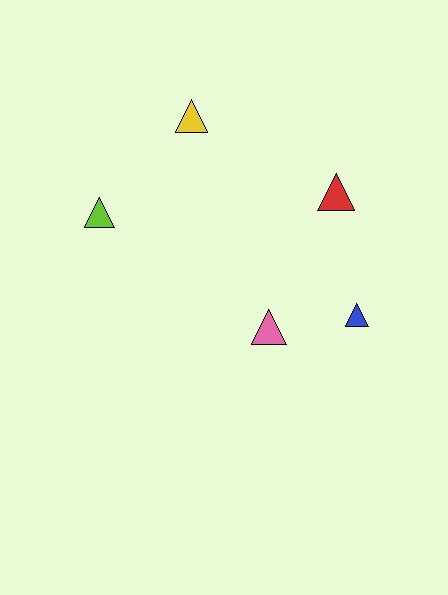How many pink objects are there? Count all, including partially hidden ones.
There is 1 pink object.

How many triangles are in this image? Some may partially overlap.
There are 5 triangles.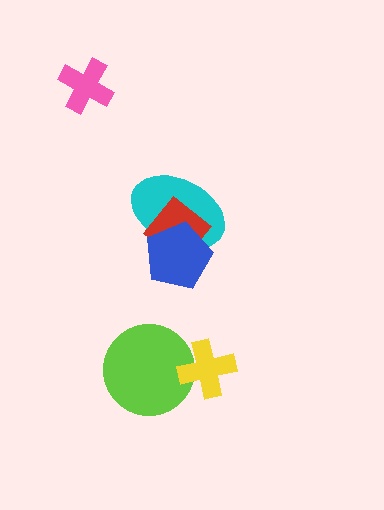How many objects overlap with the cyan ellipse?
2 objects overlap with the cyan ellipse.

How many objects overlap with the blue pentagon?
2 objects overlap with the blue pentagon.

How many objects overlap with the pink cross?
0 objects overlap with the pink cross.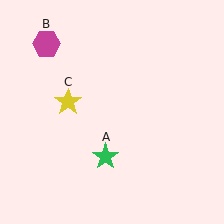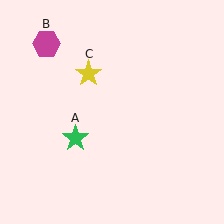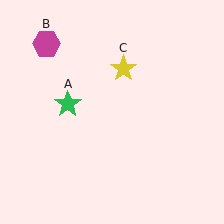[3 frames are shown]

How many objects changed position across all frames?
2 objects changed position: green star (object A), yellow star (object C).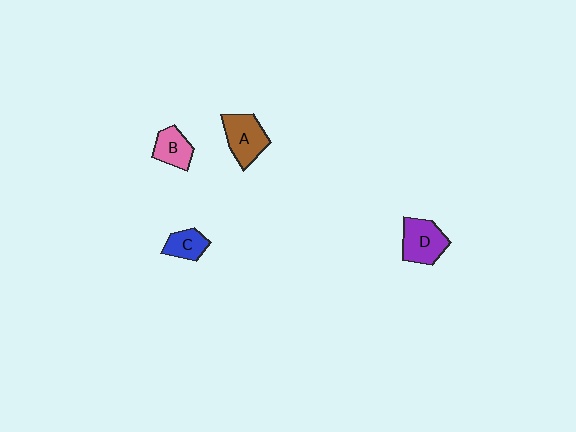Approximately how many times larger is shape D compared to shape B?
Approximately 1.4 times.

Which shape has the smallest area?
Shape C (blue).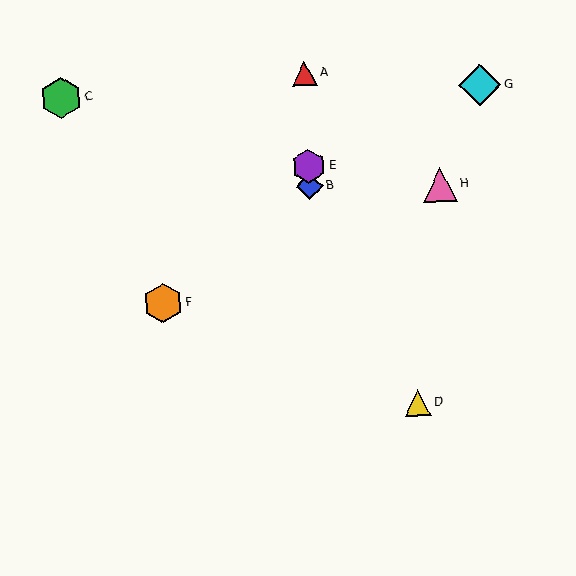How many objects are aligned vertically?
3 objects (A, B, E) are aligned vertically.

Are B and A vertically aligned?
Yes, both are at x≈309.